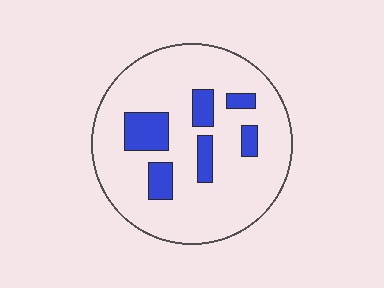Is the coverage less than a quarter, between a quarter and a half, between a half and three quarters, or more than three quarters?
Less than a quarter.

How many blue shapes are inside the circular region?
6.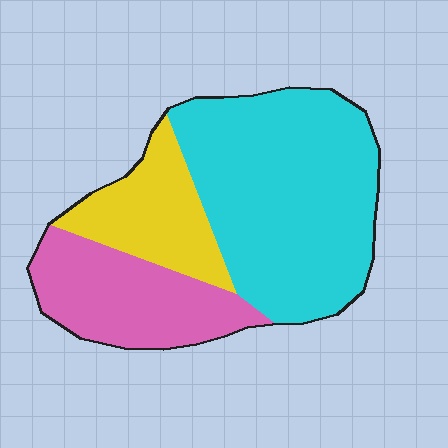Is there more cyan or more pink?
Cyan.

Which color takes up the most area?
Cyan, at roughly 55%.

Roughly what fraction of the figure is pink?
Pink covers 26% of the figure.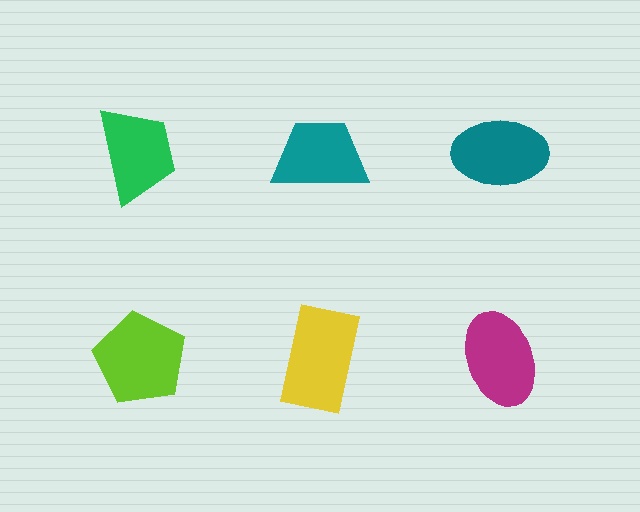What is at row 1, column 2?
A teal trapezoid.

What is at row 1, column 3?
A teal ellipse.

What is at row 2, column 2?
A yellow rectangle.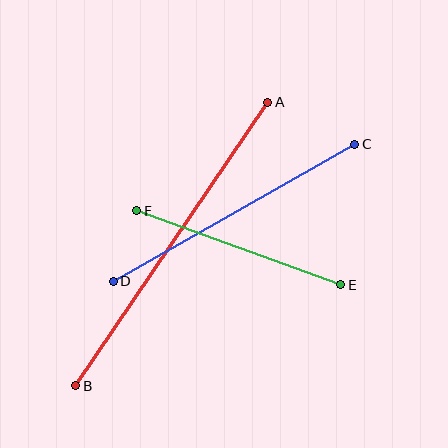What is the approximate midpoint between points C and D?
The midpoint is at approximately (234, 213) pixels.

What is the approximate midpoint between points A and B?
The midpoint is at approximately (172, 244) pixels.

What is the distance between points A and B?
The distance is approximately 343 pixels.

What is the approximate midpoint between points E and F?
The midpoint is at approximately (239, 248) pixels.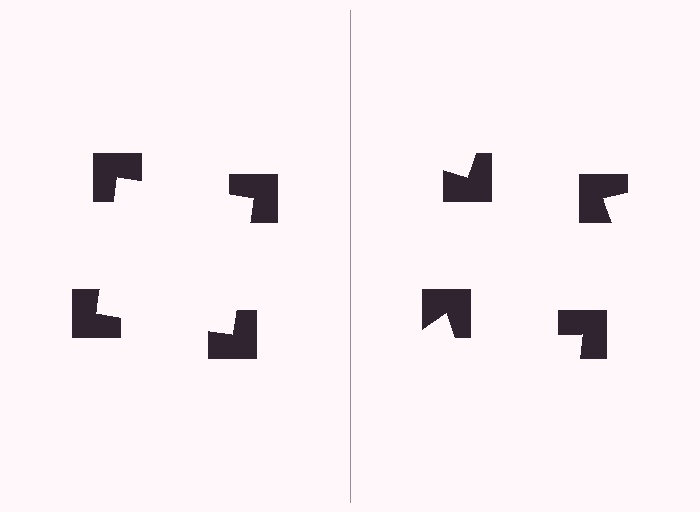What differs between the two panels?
The notched squares are positioned identically on both sides; only the wedge orientations differ. On the left they align to a square; on the right they are misaligned.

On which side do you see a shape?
An illusory square appears on the left side. On the right side the wedge cuts are rotated, so no coherent shape forms.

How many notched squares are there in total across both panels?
8 — 4 on each side.